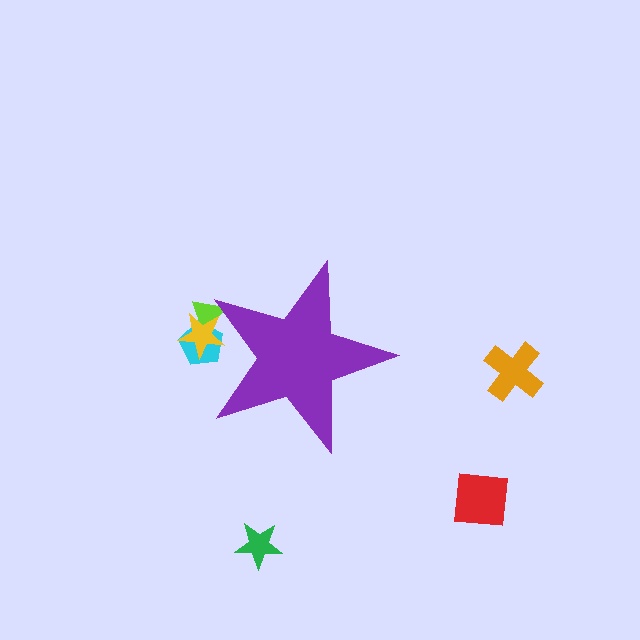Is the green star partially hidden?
No, the green star is fully visible.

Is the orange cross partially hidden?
No, the orange cross is fully visible.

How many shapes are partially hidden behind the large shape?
3 shapes are partially hidden.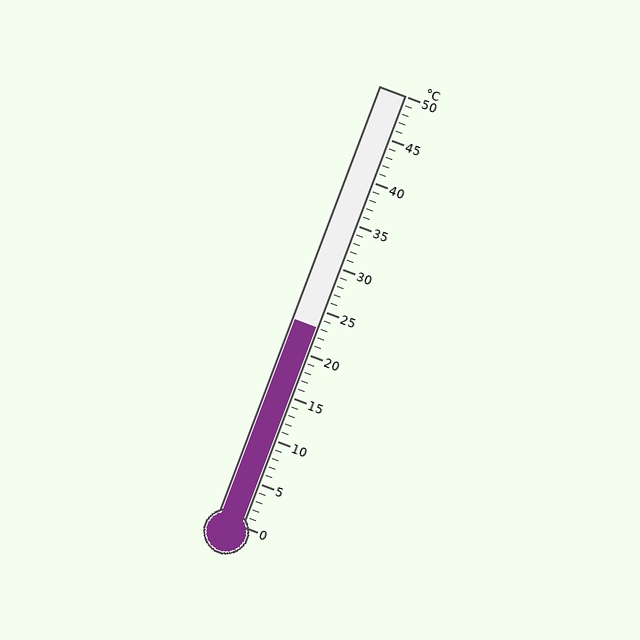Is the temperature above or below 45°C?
The temperature is below 45°C.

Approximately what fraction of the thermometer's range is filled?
The thermometer is filled to approximately 45% of its range.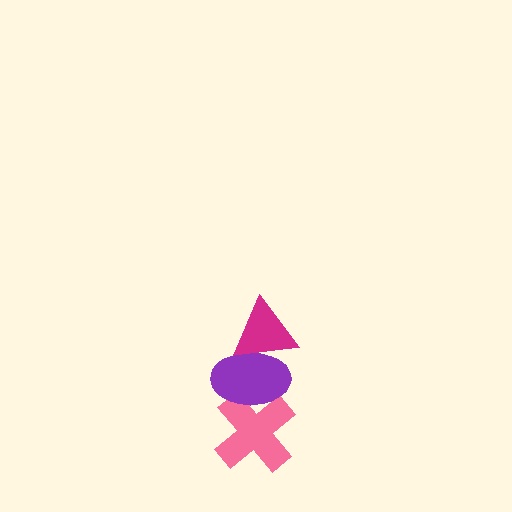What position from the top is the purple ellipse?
The purple ellipse is 2nd from the top.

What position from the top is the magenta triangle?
The magenta triangle is 1st from the top.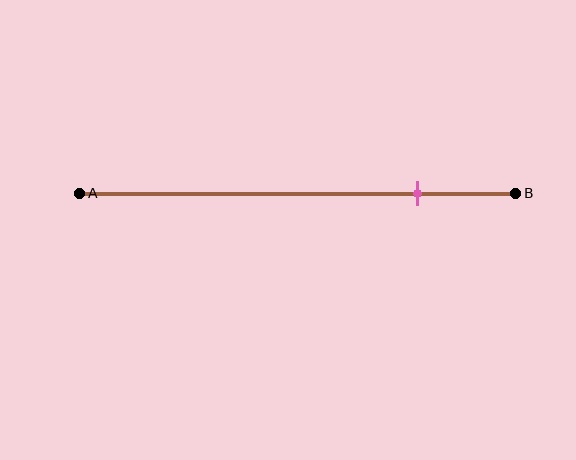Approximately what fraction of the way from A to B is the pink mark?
The pink mark is approximately 80% of the way from A to B.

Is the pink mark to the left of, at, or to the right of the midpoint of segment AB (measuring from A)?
The pink mark is to the right of the midpoint of segment AB.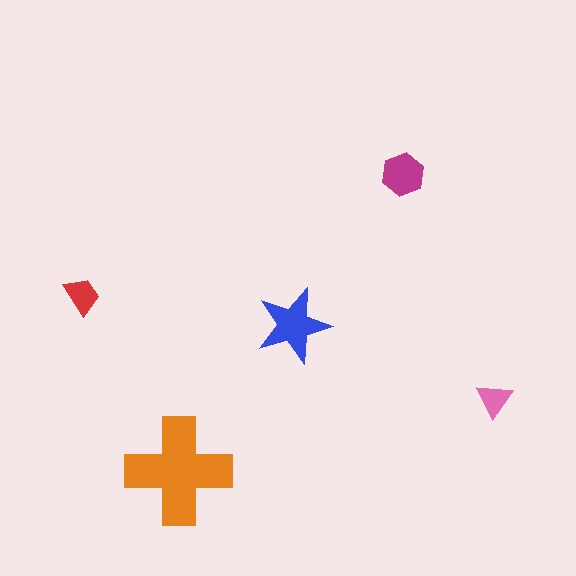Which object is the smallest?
The pink triangle.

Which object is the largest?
The orange cross.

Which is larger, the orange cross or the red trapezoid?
The orange cross.